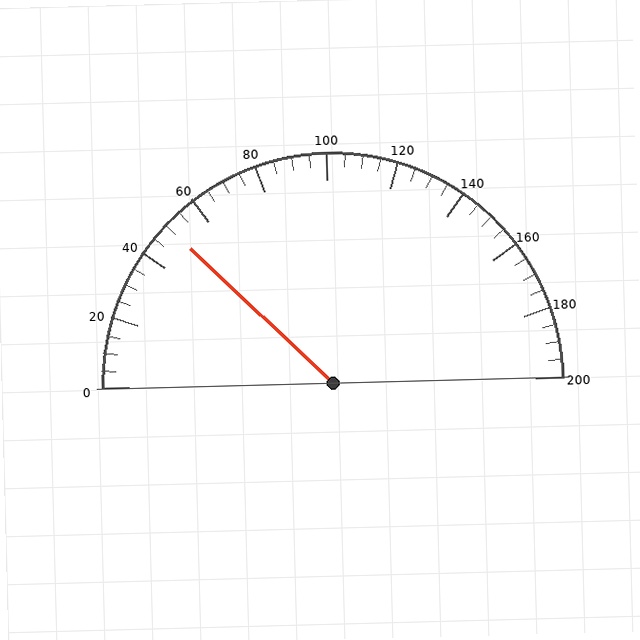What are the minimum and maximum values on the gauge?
The gauge ranges from 0 to 200.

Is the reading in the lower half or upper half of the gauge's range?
The reading is in the lower half of the range (0 to 200).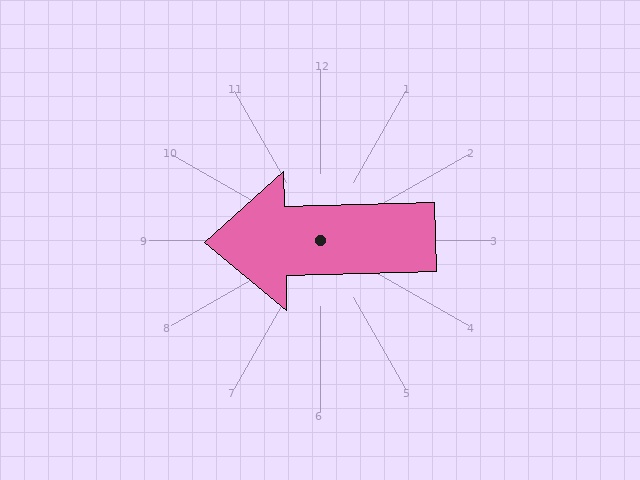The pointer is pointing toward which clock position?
Roughly 9 o'clock.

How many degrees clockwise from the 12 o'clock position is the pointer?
Approximately 269 degrees.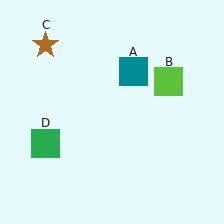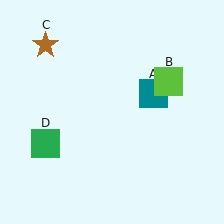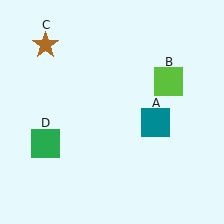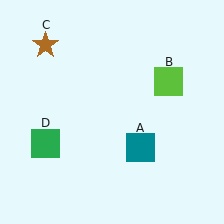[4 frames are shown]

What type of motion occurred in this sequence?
The teal square (object A) rotated clockwise around the center of the scene.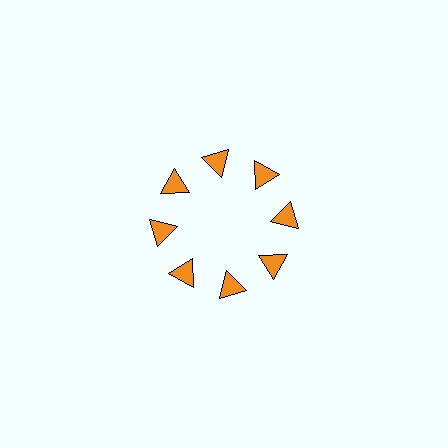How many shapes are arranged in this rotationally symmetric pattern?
There are 8 shapes, arranged in 8 groups of 1.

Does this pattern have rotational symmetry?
Yes, this pattern has 8-fold rotational symmetry. It looks the same after rotating 45 degrees around the center.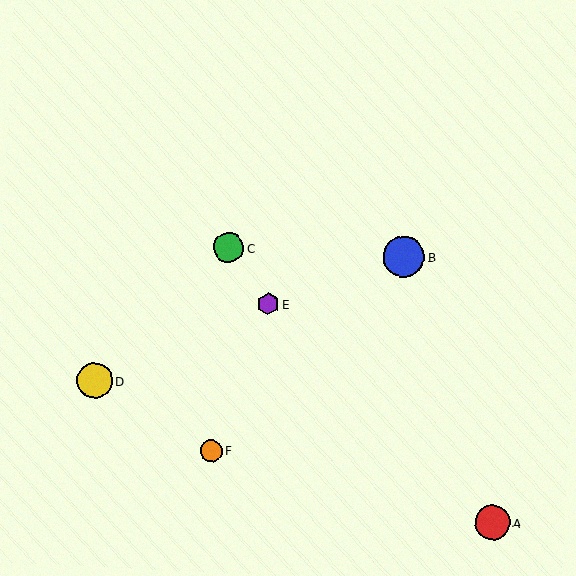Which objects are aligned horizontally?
Objects B, C are aligned horizontally.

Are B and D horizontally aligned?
No, B is at y≈256 and D is at y≈381.